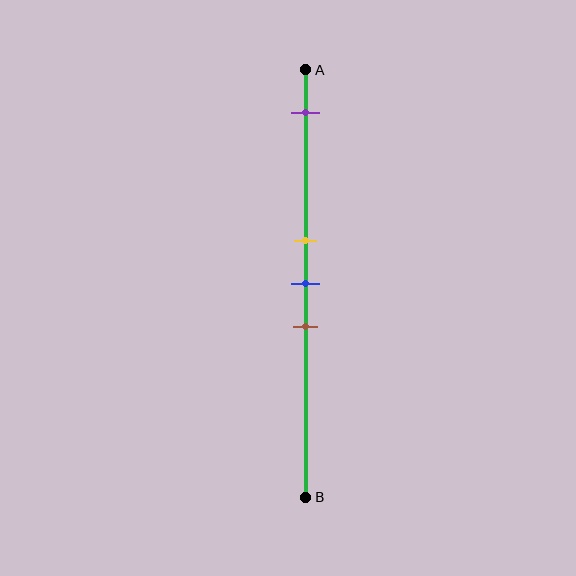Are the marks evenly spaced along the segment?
No, the marks are not evenly spaced.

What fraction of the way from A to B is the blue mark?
The blue mark is approximately 50% (0.5) of the way from A to B.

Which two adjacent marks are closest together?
The yellow and blue marks are the closest adjacent pair.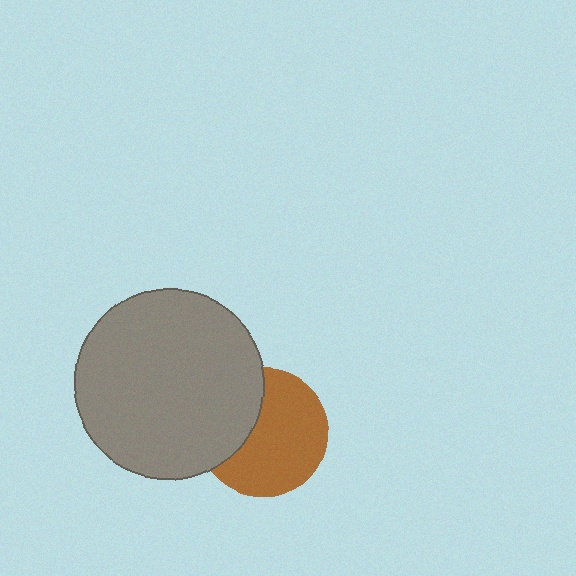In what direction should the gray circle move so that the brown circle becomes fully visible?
The gray circle should move left. That is the shortest direction to clear the overlap and leave the brown circle fully visible.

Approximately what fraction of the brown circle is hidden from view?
Roughly 34% of the brown circle is hidden behind the gray circle.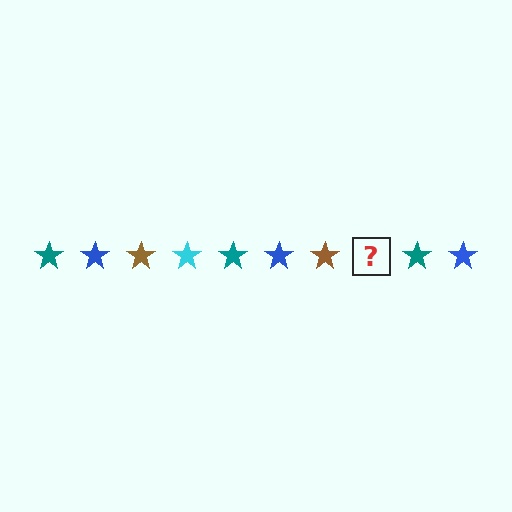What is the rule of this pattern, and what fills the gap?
The rule is that the pattern cycles through teal, blue, brown, cyan stars. The gap should be filled with a cyan star.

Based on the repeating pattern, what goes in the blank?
The blank should be a cyan star.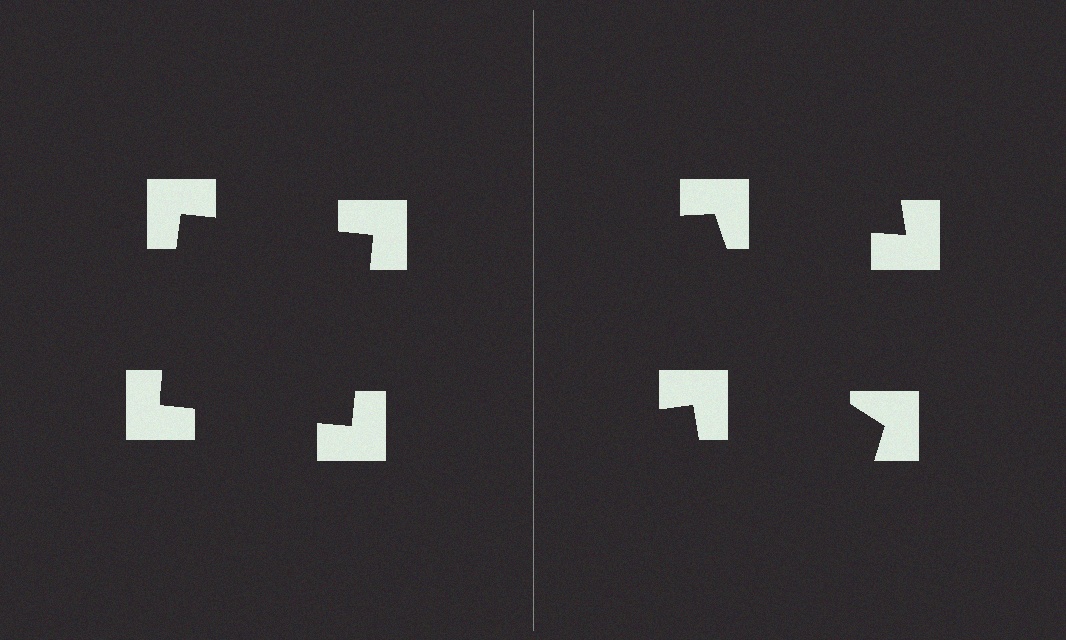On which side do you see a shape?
An illusory square appears on the left side. On the right side the wedge cuts are rotated, so no coherent shape forms.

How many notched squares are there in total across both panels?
8 — 4 on each side.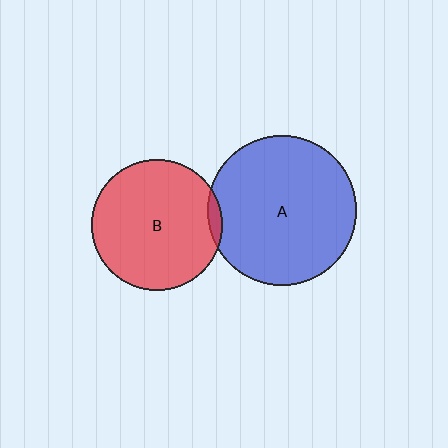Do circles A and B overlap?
Yes.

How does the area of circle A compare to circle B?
Approximately 1.3 times.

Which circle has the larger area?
Circle A (blue).